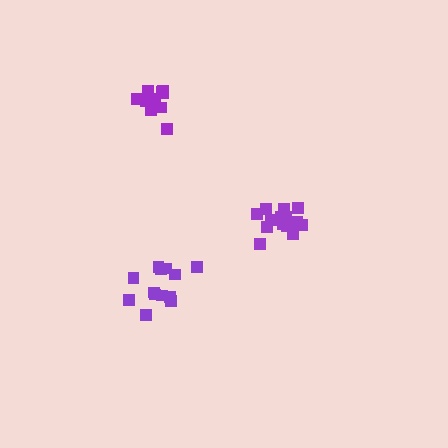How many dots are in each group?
Group 1: 12 dots, Group 2: 15 dots, Group 3: 13 dots (40 total).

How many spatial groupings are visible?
There are 3 spatial groupings.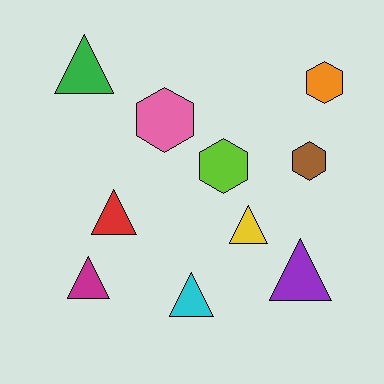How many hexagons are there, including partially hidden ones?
There are 4 hexagons.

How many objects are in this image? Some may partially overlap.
There are 10 objects.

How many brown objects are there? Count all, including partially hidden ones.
There is 1 brown object.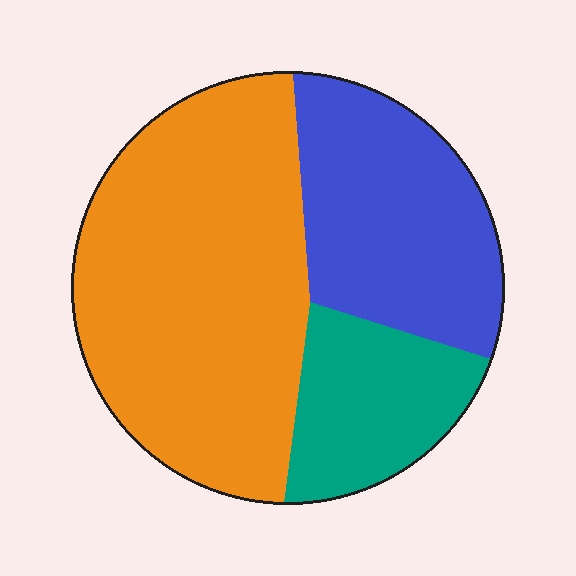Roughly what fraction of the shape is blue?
Blue takes up about one quarter (1/4) of the shape.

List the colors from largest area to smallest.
From largest to smallest: orange, blue, teal.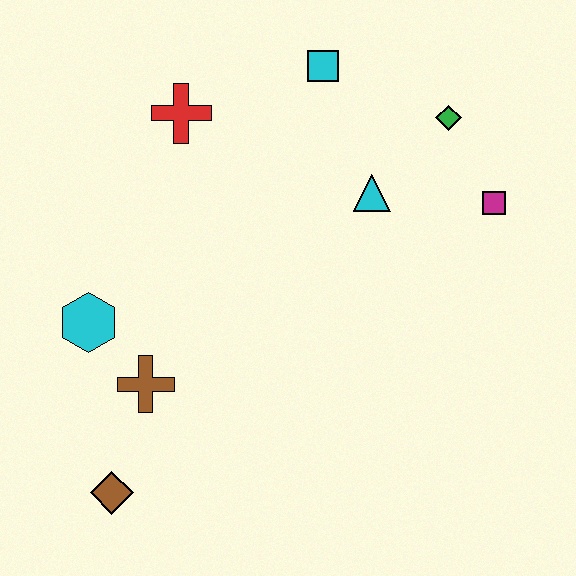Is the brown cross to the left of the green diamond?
Yes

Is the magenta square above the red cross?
No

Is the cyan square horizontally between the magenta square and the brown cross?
Yes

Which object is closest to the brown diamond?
The brown cross is closest to the brown diamond.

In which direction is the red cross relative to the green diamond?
The red cross is to the left of the green diamond.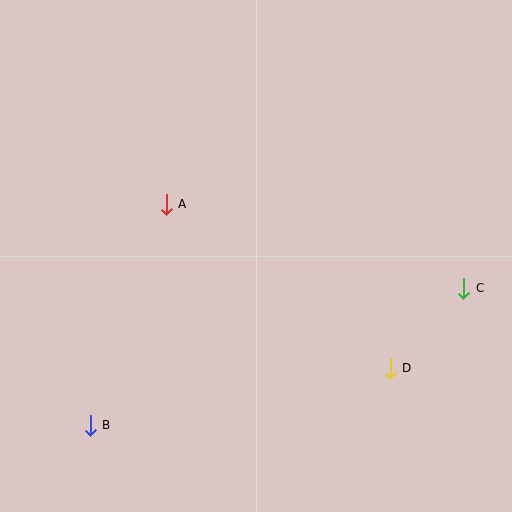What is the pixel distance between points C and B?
The distance between C and B is 398 pixels.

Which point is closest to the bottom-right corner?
Point D is closest to the bottom-right corner.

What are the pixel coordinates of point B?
Point B is at (90, 425).